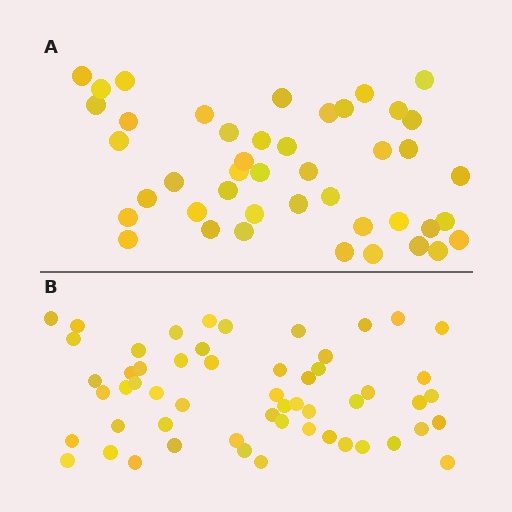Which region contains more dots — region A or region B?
Region B (the bottom region) has more dots.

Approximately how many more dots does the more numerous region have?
Region B has roughly 12 or so more dots than region A.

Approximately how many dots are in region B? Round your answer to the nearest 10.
About 60 dots. (The exact count is 55, which rounds to 60.)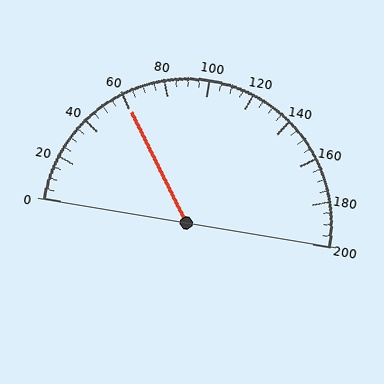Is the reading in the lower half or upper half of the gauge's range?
The reading is in the lower half of the range (0 to 200).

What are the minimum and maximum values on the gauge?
The gauge ranges from 0 to 200.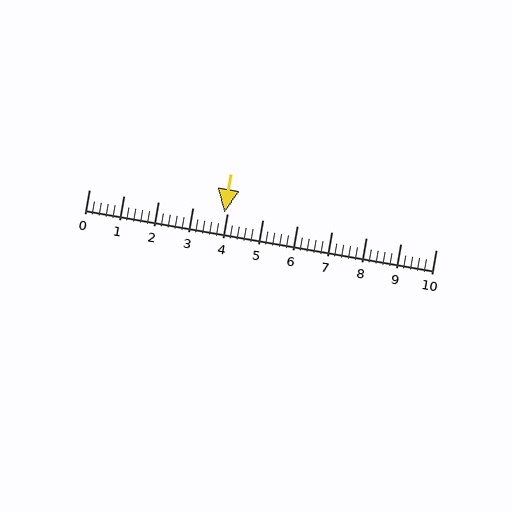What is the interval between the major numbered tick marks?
The major tick marks are spaced 1 units apart.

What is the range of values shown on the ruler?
The ruler shows values from 0 to 10.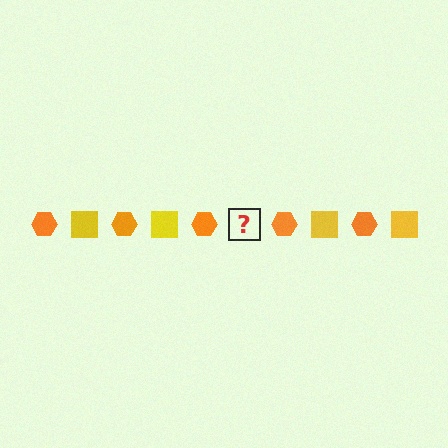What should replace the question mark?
The question mark should be replaced with a yellow square.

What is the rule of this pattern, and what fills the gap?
The rule is that the pattern alternates between orange hexagon and yellow square. The gap should be filled with a yellow square.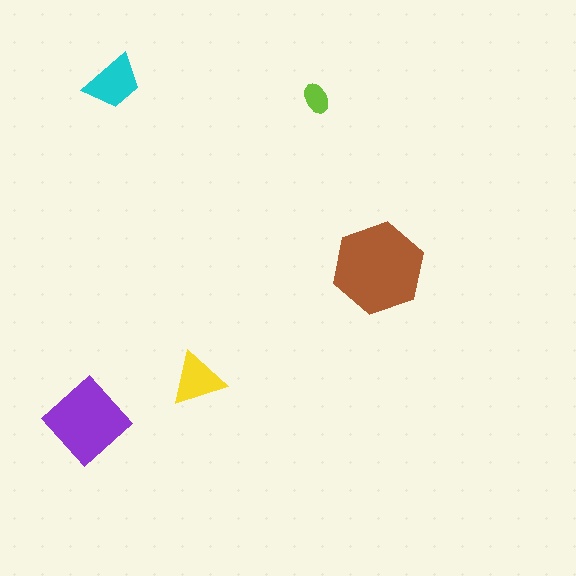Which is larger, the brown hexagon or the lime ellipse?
The brown hexagon.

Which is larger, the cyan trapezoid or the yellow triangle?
The cyan trapezoid.